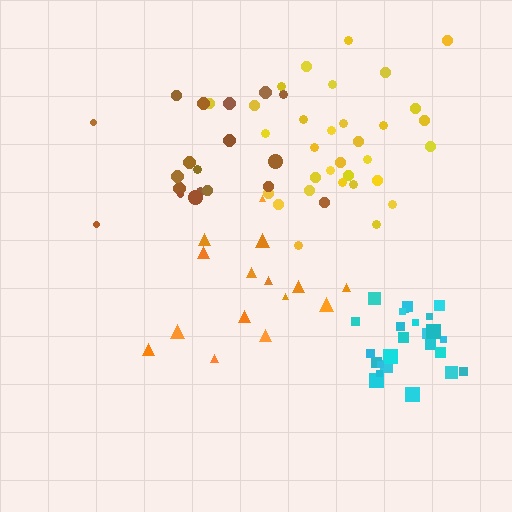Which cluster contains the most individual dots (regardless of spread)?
Yellow (32).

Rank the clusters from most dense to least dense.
cyan, yellow, brown, orange.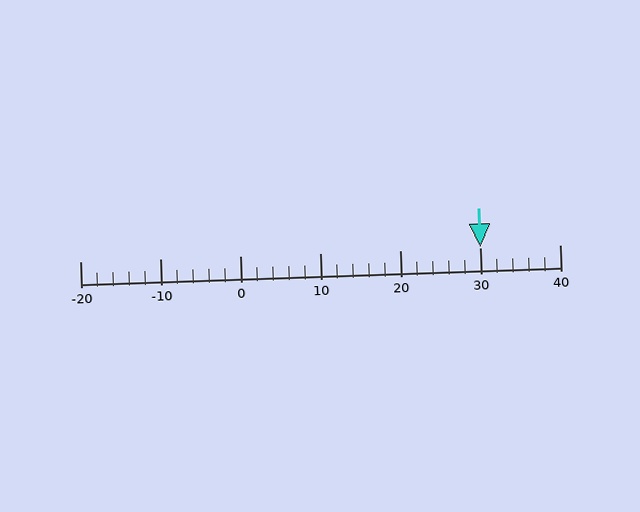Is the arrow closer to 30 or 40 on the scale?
The arrow is closer to 30.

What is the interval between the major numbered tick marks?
The major tick marks are spaced 10 units apart.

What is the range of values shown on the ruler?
The ruler shows values from -20 to 40.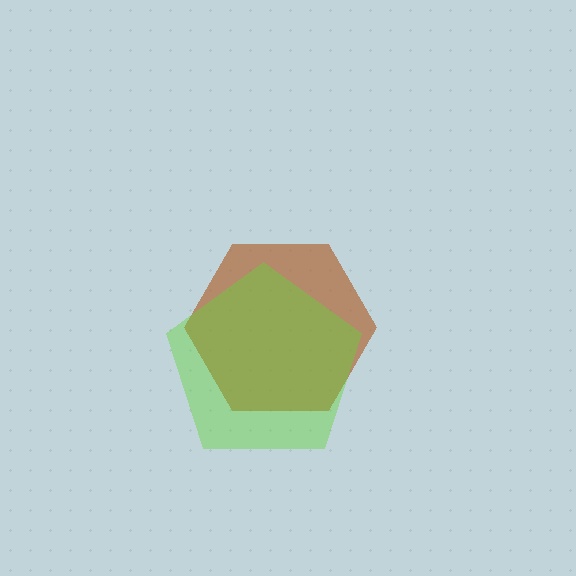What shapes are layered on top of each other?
The layered shapes are: a brown hexagon, a lime pentagon.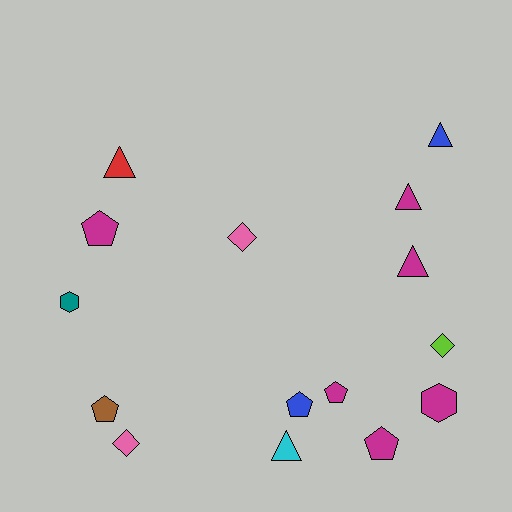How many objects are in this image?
There are 15 objects.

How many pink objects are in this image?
There are 2 pink objects.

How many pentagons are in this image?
There are 5 pentagons.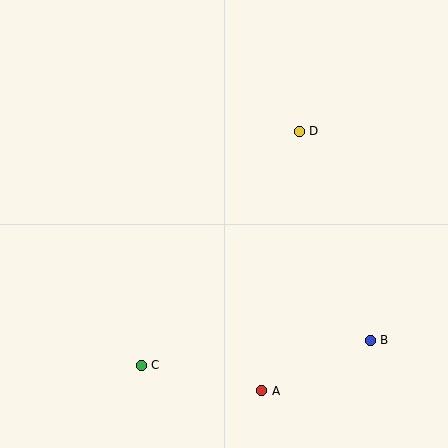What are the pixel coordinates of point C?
Point C is at (141, 365).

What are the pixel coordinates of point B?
Point B is at (370, 340).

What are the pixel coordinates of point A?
Point A is at (262, 391).